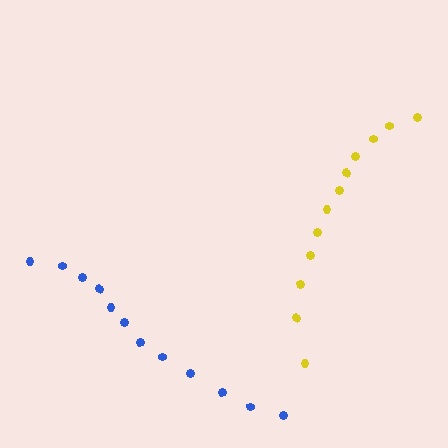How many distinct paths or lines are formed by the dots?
There are 2 distinct paths.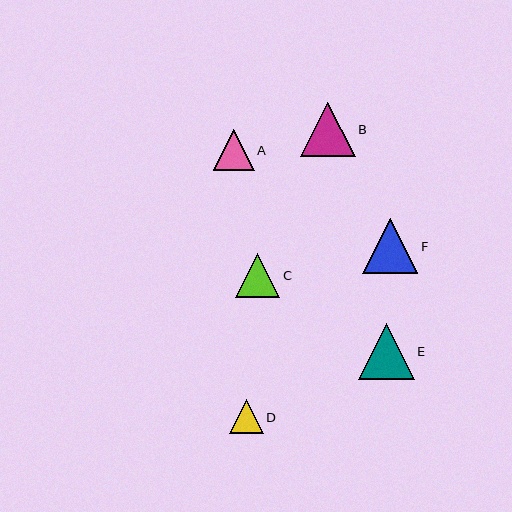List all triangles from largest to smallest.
From largest to smallest: E, F, B, C, A, D.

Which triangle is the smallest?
Triangle D is the smallest with a size of approximately 34 pixels.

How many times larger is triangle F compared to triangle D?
Triangle F is approximately 1.6 times the size of triangle D.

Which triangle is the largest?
Triangle E is the largest with a size of approximately 56 pixels.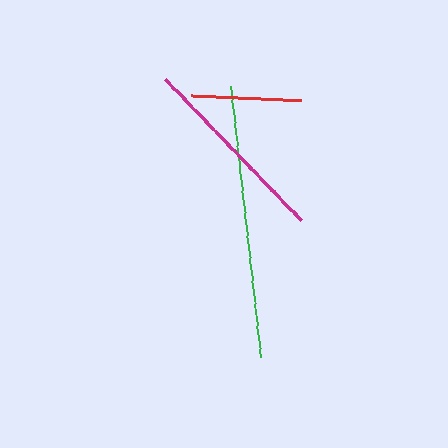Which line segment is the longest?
The green line is the longest at approximately 273 pixels.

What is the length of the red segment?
The red segment is approximately 110 pixels long.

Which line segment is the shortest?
The red line is the shortest at approximately 110 pixels.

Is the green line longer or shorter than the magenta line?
The green line is longer than the magenta line.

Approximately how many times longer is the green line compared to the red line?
The green line is approximately 2.5 times the length of the red line.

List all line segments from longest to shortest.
From longest to shortest: green, magenta, red.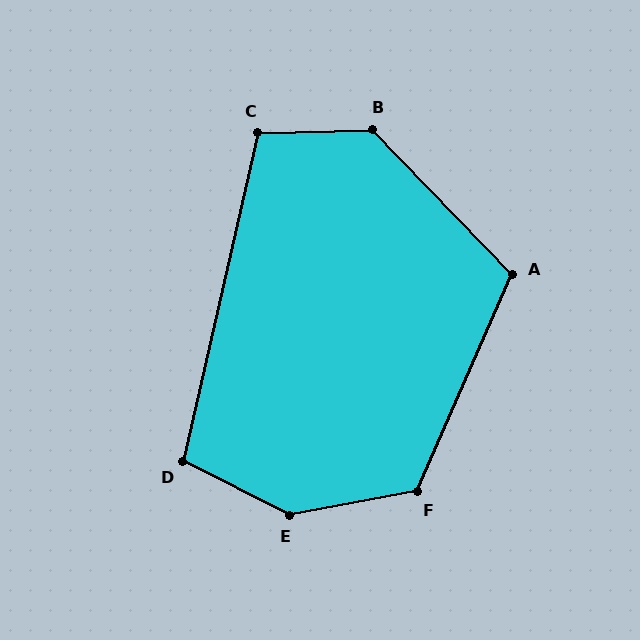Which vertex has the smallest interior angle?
D, at approximately 104 degrees.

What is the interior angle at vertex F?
Approximately 124 degrees (obtuse).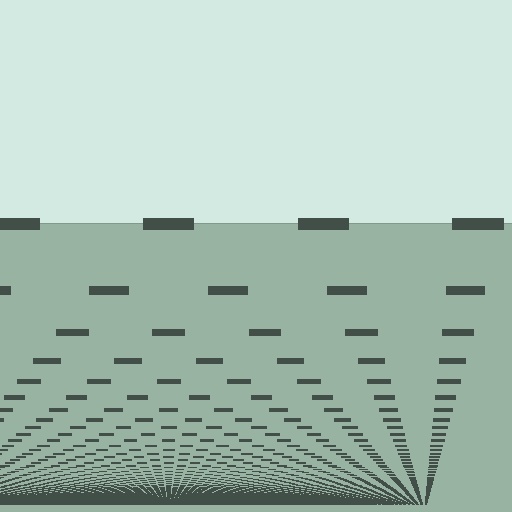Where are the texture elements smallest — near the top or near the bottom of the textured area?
Near the bottom.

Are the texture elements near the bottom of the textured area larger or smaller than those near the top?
Smaller. The gradient is inverted — elements near the bottom are smaller and denser.